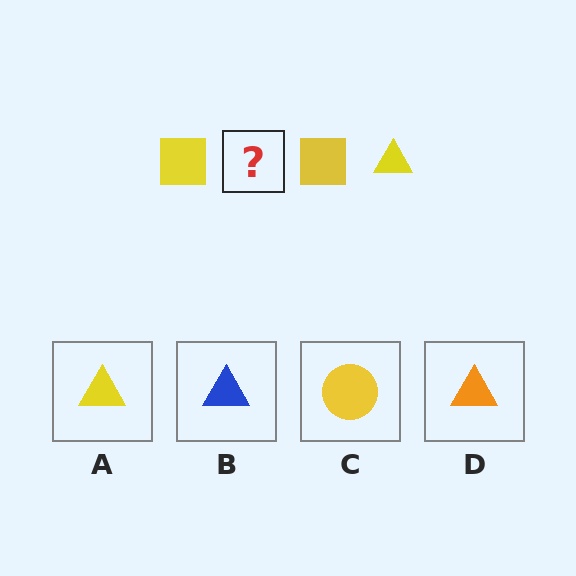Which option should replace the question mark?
Option A.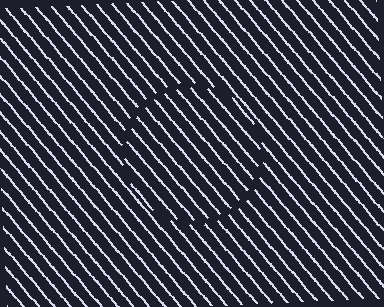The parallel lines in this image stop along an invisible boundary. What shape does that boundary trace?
An illusory circle. The interior of the shape contains the same grating, shifted by half a period — the contour is defined by the phase discontinuity where line-ends from the inner and outer gratings abut.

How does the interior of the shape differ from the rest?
The interior of the shape contains the same grating, shifted by half a period — the contour is defined by the phase discontinuity where line-ends from the inner and outer gratings abut.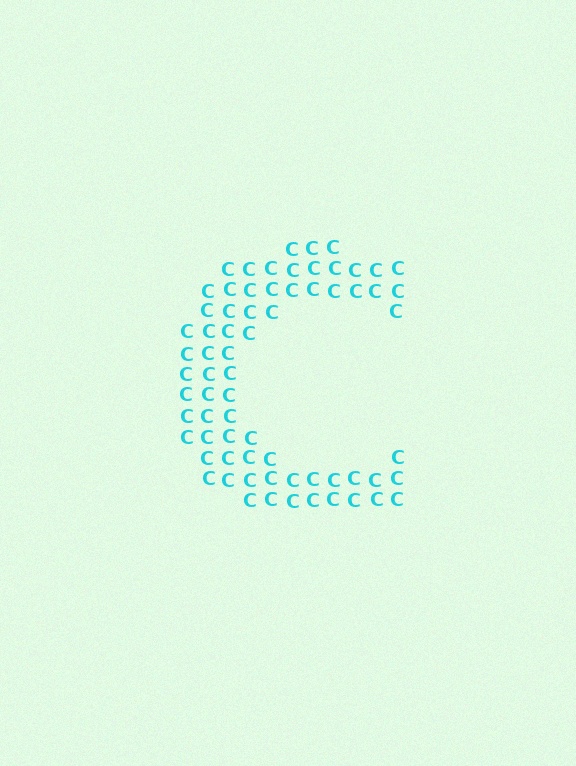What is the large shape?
The large shape is the letter C.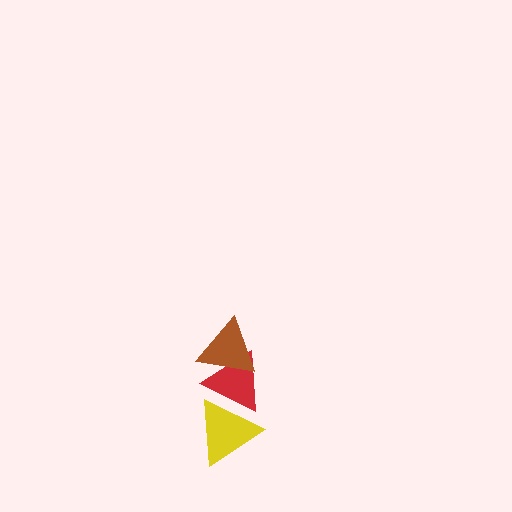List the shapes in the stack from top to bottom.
From top to bottom: the brown triangle, the red triangle, the yellow triangle.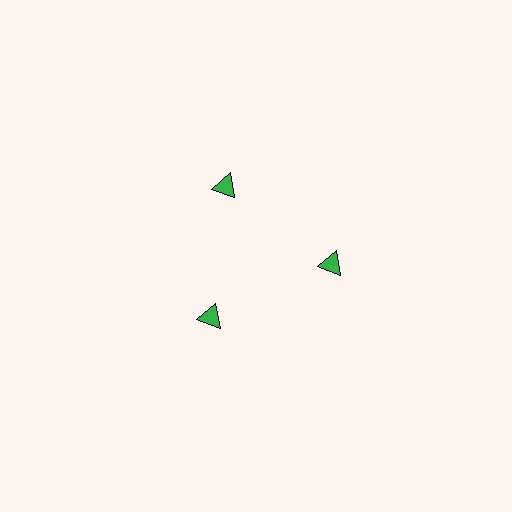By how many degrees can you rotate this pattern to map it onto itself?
The pattern maps onto itself every 120 degrees of rotation.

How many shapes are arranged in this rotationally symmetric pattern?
There are 3 shapes, arranged in 3 groups of 1.